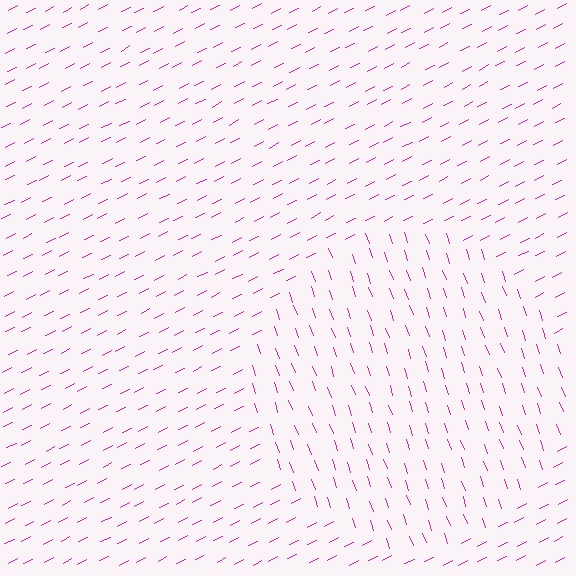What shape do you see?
I see a circle.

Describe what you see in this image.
The image is filled with small magenta line segments. A circle region in the image has lines oriented differently from the surrounding lines, creating a visible texture boundary.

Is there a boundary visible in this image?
Yes, there is a texture boundary formed by a change in line orientation.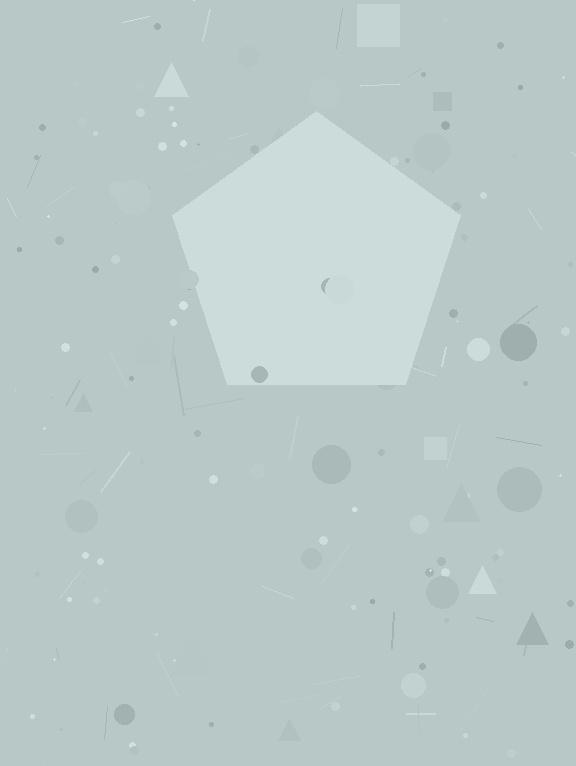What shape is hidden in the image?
A pentagon is hidden in the image.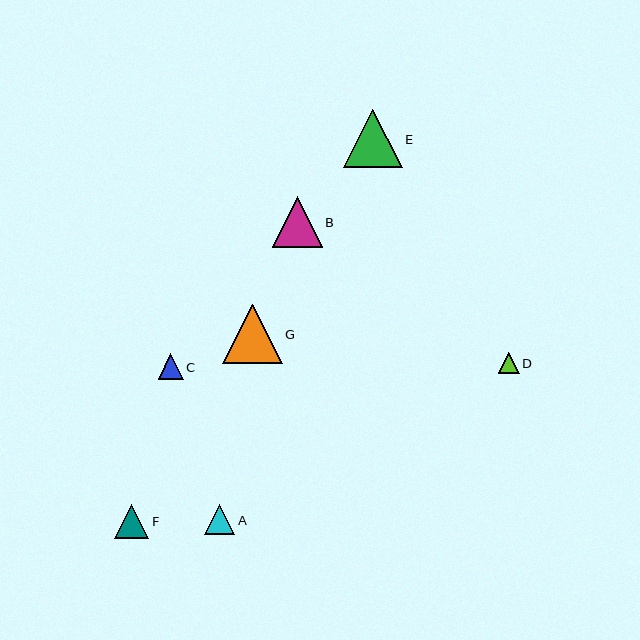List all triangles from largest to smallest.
From largest to smallest: G, E, B, F, A, C, D.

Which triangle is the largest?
Triangle G is the largest with a size of approximately 59 pixels.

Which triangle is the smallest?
Triangle D is the smallest with a size of approximately 21 pixels.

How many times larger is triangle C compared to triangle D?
Triangle C is approximately 1.2 times the size of triangle D.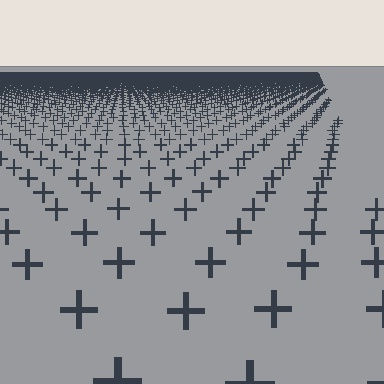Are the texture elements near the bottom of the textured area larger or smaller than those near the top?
Larger. Near the bottom, elements are closer to the viewer and appear at a bigger on-screen size.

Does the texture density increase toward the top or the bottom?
Density increases toward the top.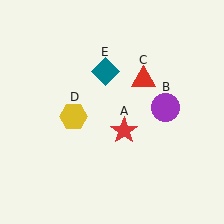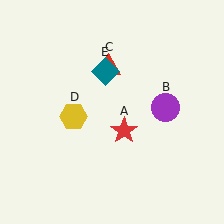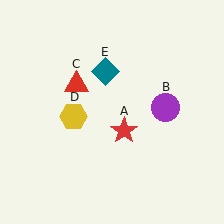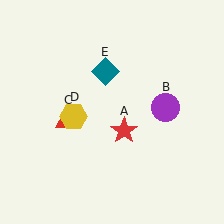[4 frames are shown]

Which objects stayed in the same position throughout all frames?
Red star (object A) and purple circle (object B) and yellow hexagon (object D) and teal diamond (object E) remained stationary.